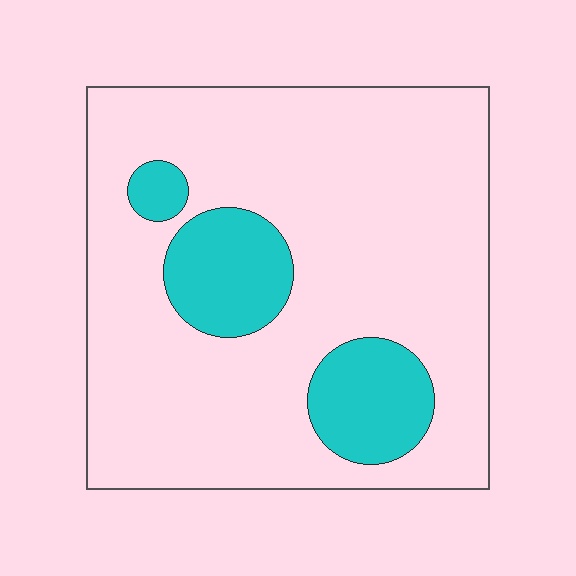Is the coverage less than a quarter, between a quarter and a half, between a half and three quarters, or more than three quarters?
Less than a quarter.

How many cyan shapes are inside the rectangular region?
3.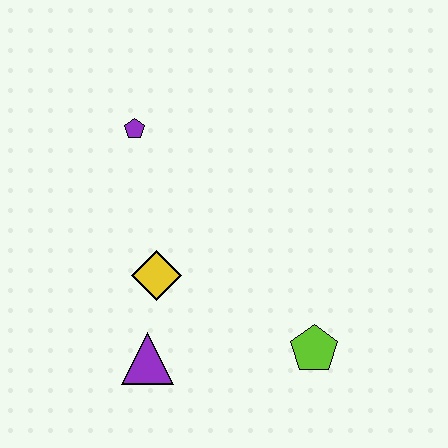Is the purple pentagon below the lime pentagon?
No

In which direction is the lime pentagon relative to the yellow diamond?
The lime pentagon is to the right of the yellow diamond.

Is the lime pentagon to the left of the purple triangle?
No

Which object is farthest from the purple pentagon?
The lime pentagon is farthest from the purple pentagon.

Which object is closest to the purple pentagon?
The yellow diamond is closest to the purple pentagon.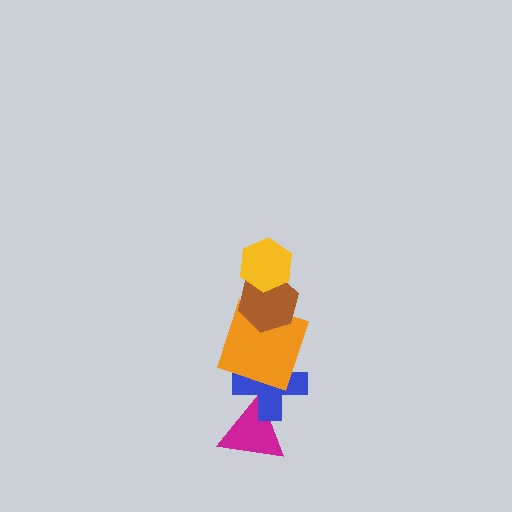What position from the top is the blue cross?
The blue cross is 4th from the top.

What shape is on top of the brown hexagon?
The yellow hexagon is on top of the brown hexagon.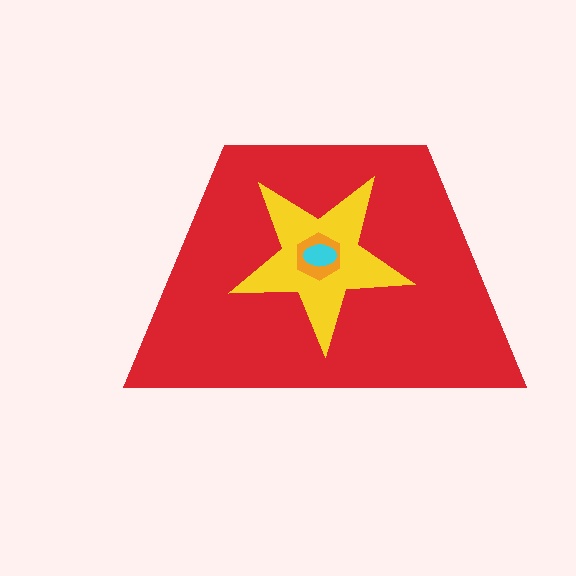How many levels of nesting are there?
4.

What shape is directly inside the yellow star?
The orange hexagon.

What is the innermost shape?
The cyan ellipse.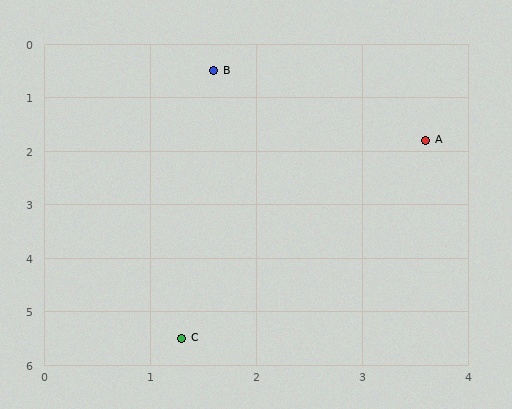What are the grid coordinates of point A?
Point A is at approximately (3.6, 1.8).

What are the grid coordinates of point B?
Point B is at approximately (1.6, 0.5).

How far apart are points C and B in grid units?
Points C and B are about 5.0 grid units apart.